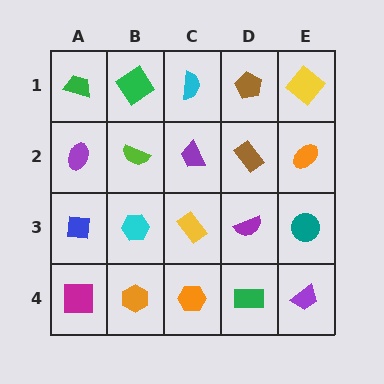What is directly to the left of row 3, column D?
A yellow rectangle.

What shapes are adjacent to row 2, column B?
A green diamond (row 1, column B), a cyan hexagon (row 3, column B), a purple ellipse (row 2, column A), a purple trapezoid (row 2, column C).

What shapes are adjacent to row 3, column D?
A brown rectangle (row 2, column D), a green rectangle (row 4, column D), a yellow rectangle (row 3, column C), a teal circle (row 3, column E).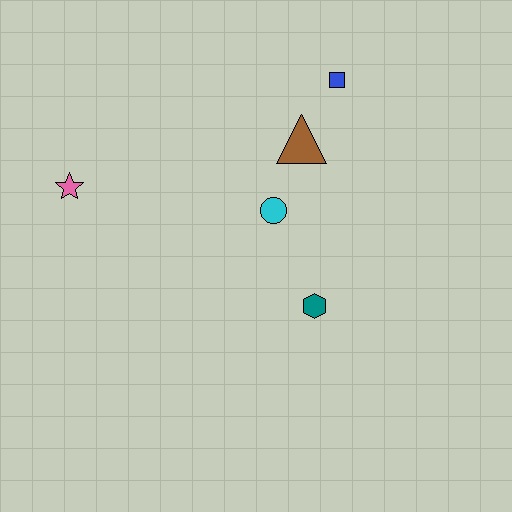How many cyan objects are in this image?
There is 1 cyan object.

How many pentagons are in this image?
There are no pentagons.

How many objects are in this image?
There are 5 objects.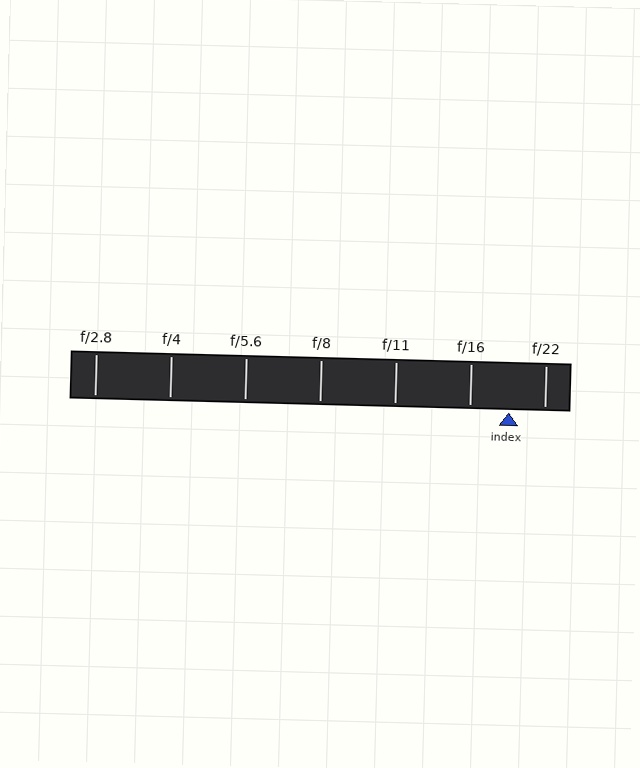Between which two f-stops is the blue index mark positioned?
The index mark is between f/16 and f/22.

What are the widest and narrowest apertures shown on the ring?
The widest aperture shown is f/2.8 and the narrowest is f/22.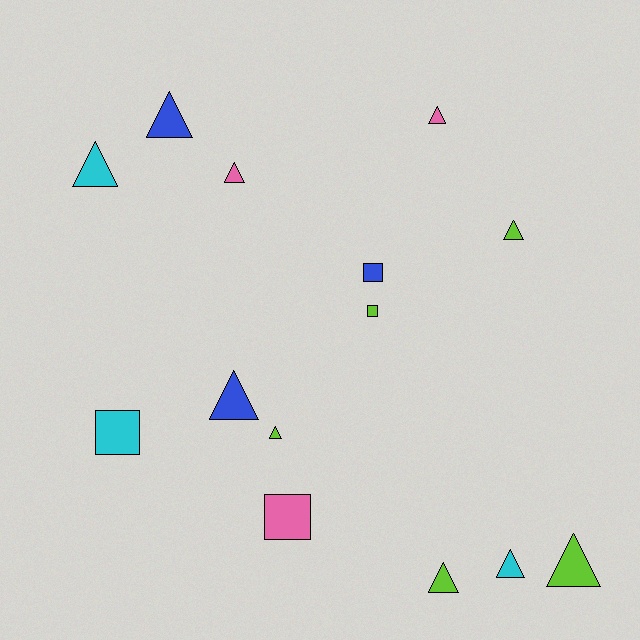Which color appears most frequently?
Lime, with 5 objects.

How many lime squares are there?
There is 1 lime square.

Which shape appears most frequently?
Triangle, with 10 objects.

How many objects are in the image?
There are 14 objects.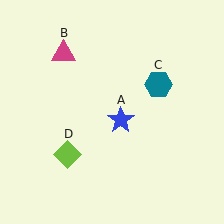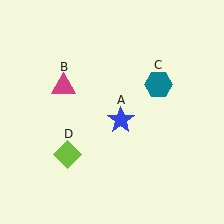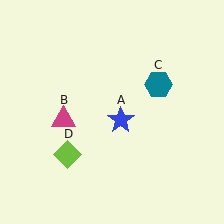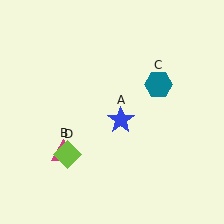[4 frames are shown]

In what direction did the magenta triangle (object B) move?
The magenta triangle (object B) moved down.